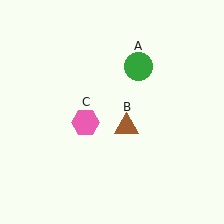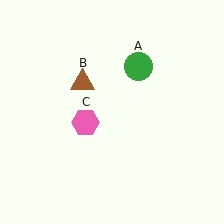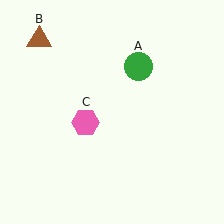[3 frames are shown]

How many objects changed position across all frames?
1 object changed position: brown triangle (object B).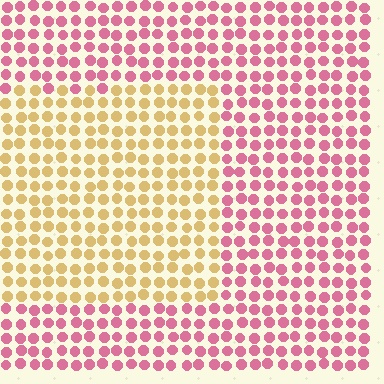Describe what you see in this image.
The image is filled with small pink elements in a uniform arrangement. A rectangle-shaped region is visible where the elements are tinted to a slightly different hue, forming a subtle color boundary.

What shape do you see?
I see a rectangle.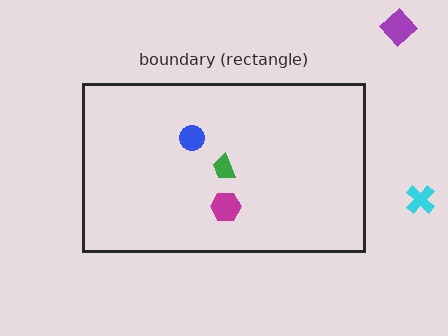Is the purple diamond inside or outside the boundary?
Outside.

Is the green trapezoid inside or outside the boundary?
Inside.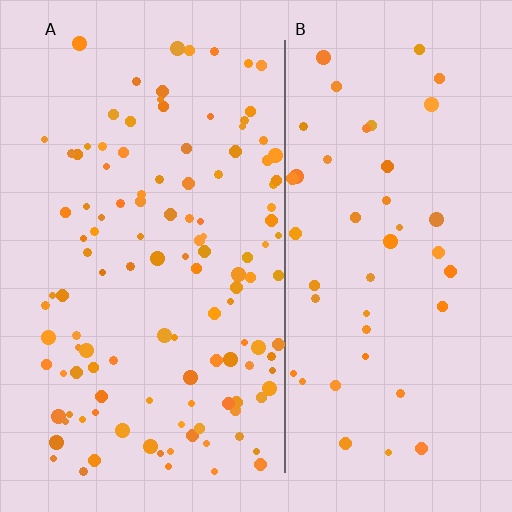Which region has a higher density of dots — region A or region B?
A (the left).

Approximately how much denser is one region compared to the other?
Approximately 2.7× — region A over region B.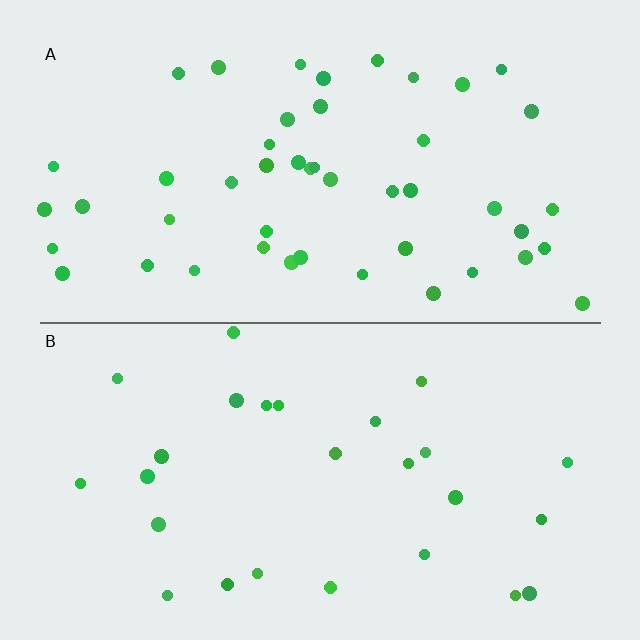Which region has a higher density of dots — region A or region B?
A (the top).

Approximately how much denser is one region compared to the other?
Approximately 1.8× — region A over region B.